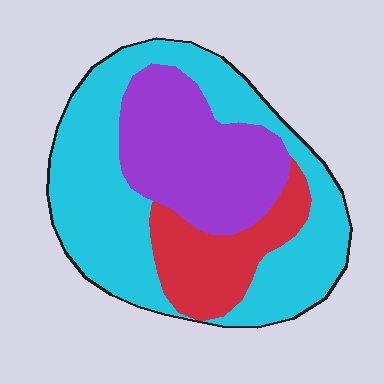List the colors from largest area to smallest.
From largest to smallest: cyan, purple, red.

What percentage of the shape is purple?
Purple covers 30% of the shape.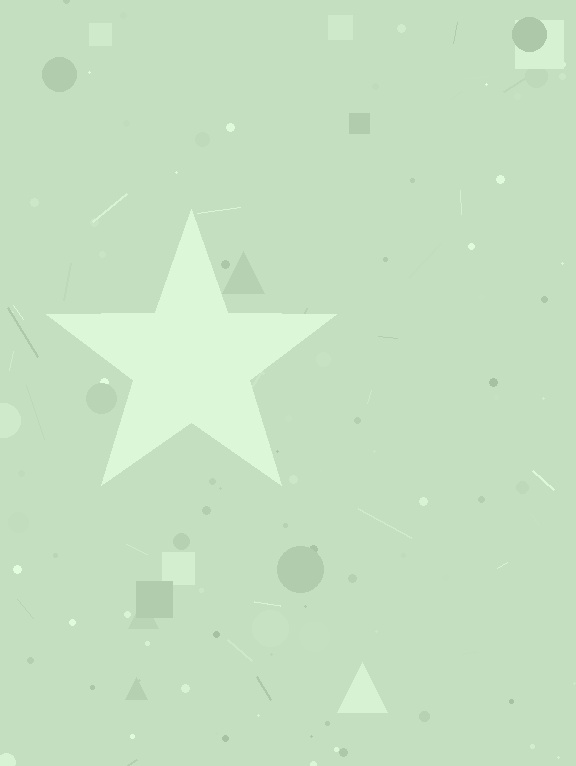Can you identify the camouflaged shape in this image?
The camouflaged shape is a star.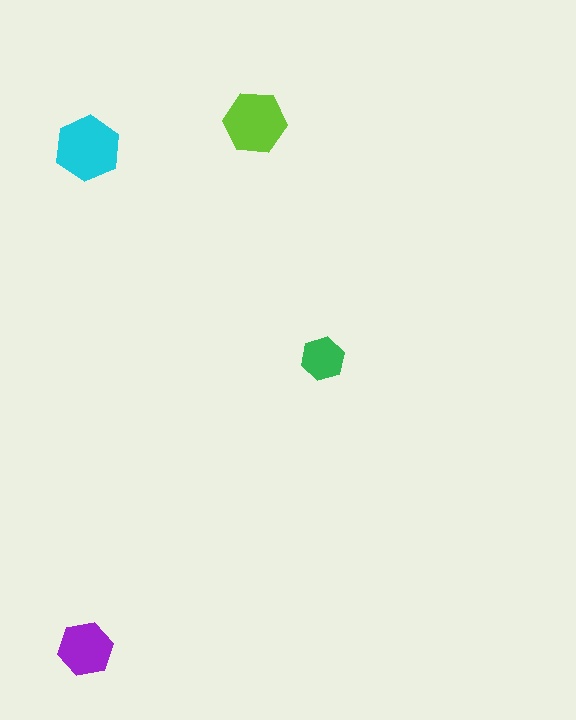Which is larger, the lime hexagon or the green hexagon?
The lime one.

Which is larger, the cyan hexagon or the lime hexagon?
The cyan one.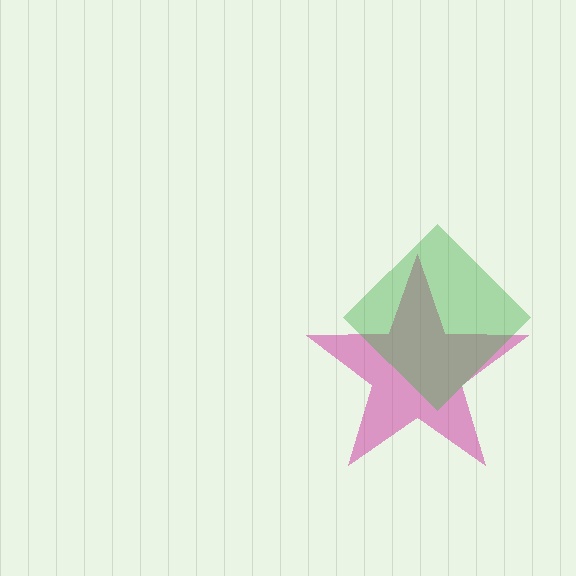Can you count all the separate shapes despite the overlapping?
Yes, there are 2 separate shapes.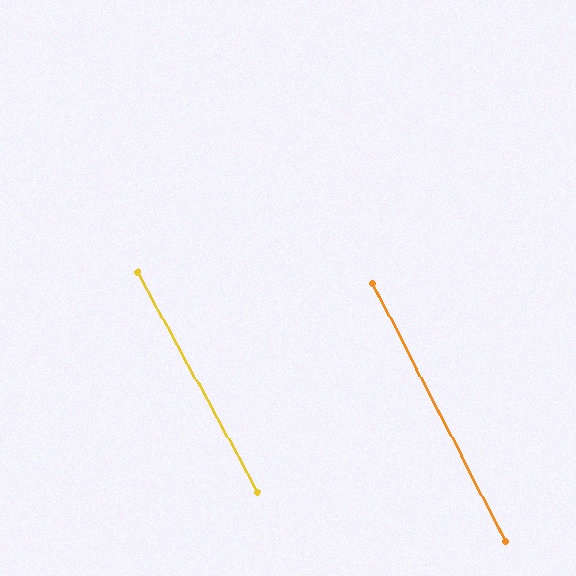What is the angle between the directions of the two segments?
Approximately 1 degree.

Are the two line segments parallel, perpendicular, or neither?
Parallel — their directions differ by only 1.4°.